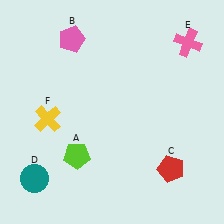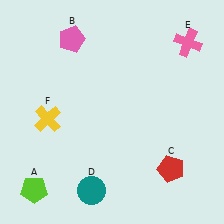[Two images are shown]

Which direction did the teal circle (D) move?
The teal circle (D) moved right.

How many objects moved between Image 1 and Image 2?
2 objects moved between the two images.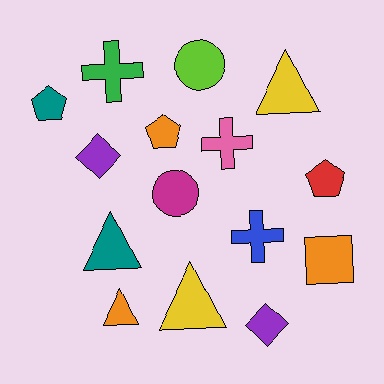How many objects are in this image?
There are 15 objects.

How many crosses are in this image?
There are 3 crosses.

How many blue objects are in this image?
There is 1 blue object.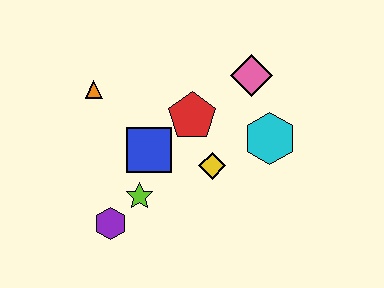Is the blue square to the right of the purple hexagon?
Yes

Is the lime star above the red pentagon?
No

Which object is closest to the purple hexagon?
The lime star is closest to the purple hexagon.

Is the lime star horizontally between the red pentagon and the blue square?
No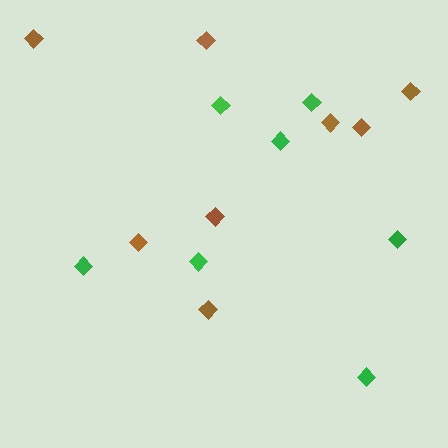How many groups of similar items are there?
There are 2 groups: one group of brown diamonds (8) and one group of green diamonds (7).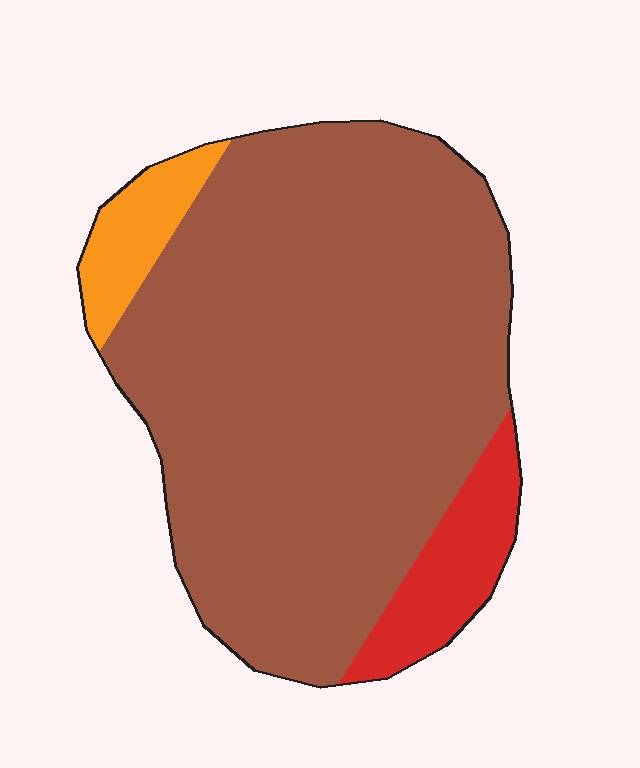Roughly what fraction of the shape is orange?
Orange takes up about one tenth (1/10) of the shape.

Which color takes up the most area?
Brown, at roughly 85%.